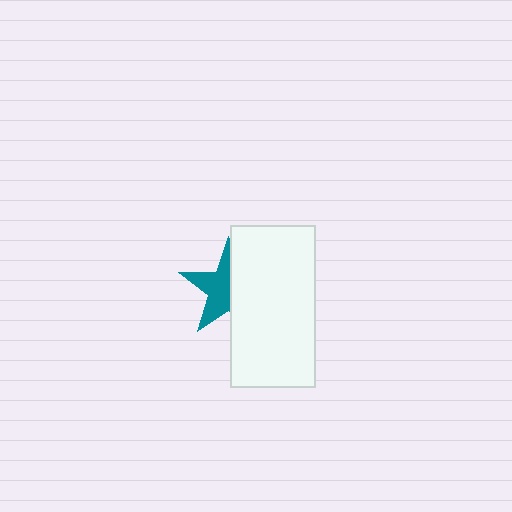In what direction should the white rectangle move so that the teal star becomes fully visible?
The white rectangle should move right. That is the shortest direction to clear the overlap and leave the teal star fully visible.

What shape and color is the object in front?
The object in front is a white rectangle.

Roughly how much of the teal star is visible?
About half of it is visible (roughly 52%).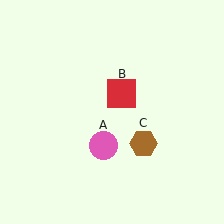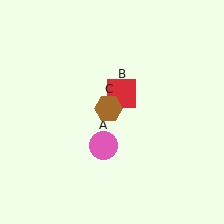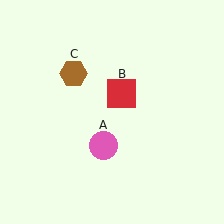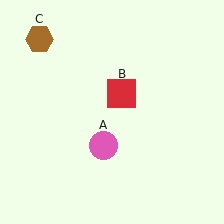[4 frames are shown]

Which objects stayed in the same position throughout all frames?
Pink circle (object A) and red square (object B) remained stationary.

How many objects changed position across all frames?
1 object changed position: brown hexagon (object C).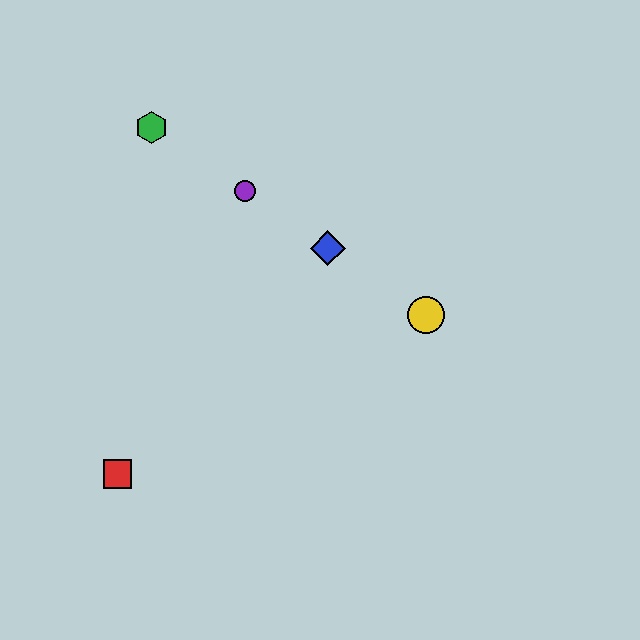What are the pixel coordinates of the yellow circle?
The yellow circle is at (426, 315).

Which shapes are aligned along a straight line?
The blue diamond, the green hexagon, the yellow circle, the purple circle are aligned along a straight line.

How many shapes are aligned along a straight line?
4 shapes (the blue diamond, the green hexagon, the yellow circle, the purple circle) are aligned along a straight line.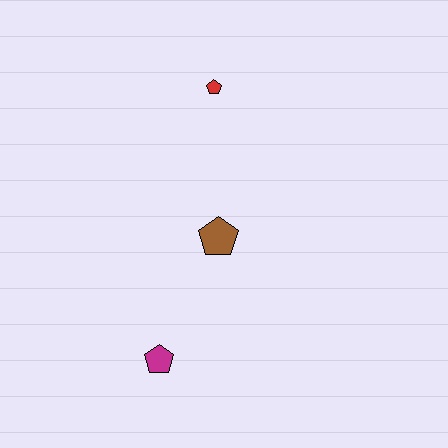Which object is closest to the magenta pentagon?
The brown pentagon is closest to the magenta pentagon.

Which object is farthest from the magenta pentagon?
The red pentagon is farthest from the magenta pentagon.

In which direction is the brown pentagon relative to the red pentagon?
The brown pentagon is below the red pentagon.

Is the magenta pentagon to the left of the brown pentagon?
Yes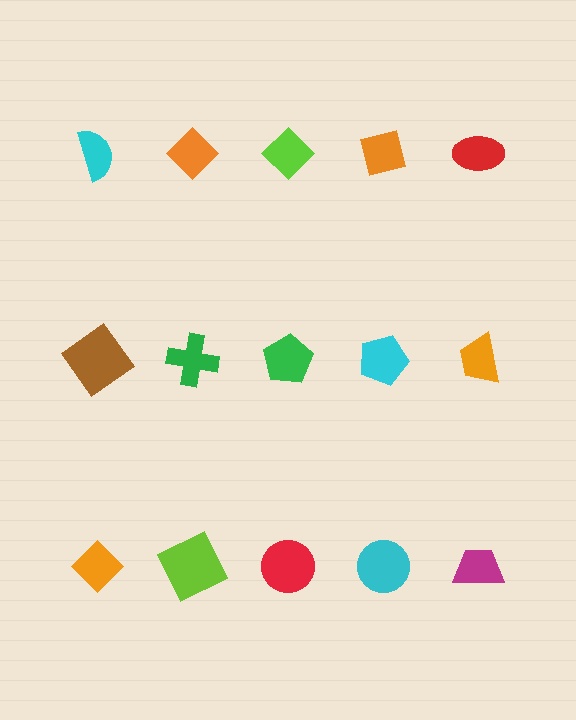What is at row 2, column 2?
A green cross.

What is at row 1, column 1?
A cyan semicircle.